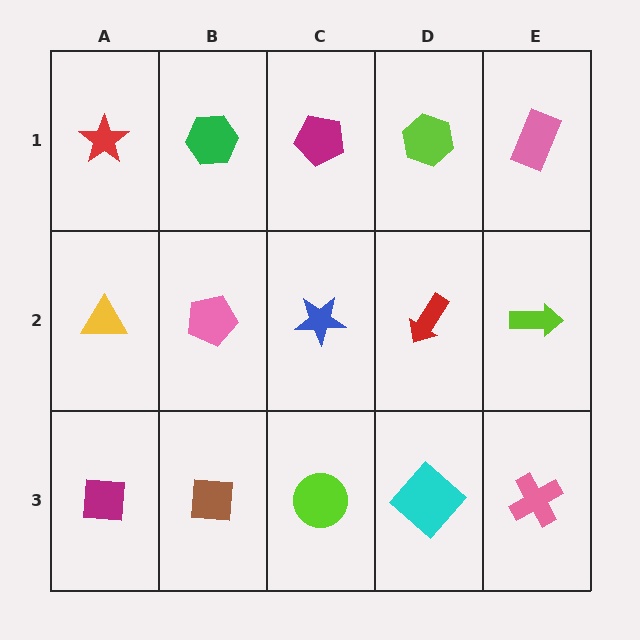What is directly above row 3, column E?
A lime arrow.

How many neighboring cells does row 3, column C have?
3.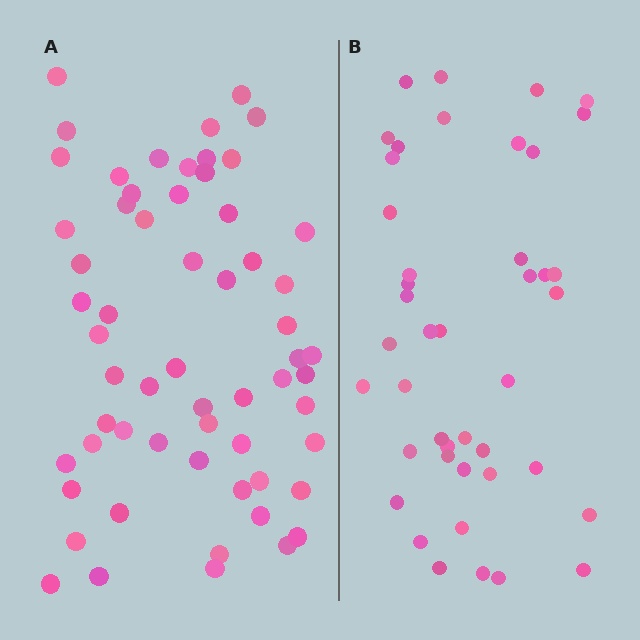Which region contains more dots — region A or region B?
Region A (the left region) has more dots.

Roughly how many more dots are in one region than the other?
Region A has approximately 15 more dots than region B.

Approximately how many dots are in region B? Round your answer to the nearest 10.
About 40 dots. (The exact count is 43, which rounds to 40.)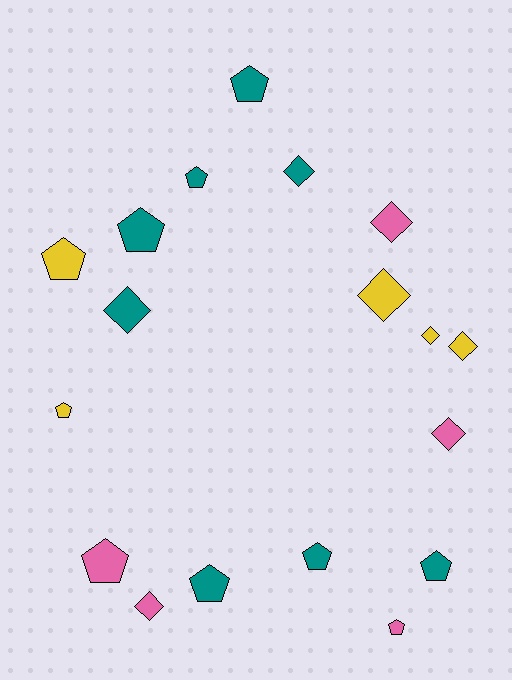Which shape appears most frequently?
Pentagon, with 10 objects.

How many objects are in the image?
There are 18 objects.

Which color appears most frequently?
Teal, with 8 objects.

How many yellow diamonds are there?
There are 3 yellow diamonds.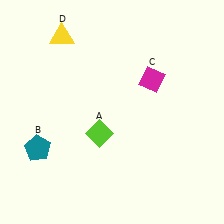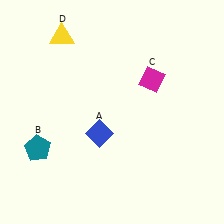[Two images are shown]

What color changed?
The diamond (A) changed from lime in Image 1 to blue in Image 2.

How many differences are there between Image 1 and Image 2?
There is 1 difference between the two images.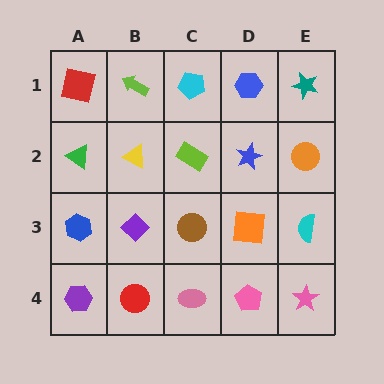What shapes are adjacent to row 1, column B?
A yellow triangle (row 2, column B), a red square (row 1, column A), a cyan pentagon (row 1, column C).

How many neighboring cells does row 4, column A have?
2.